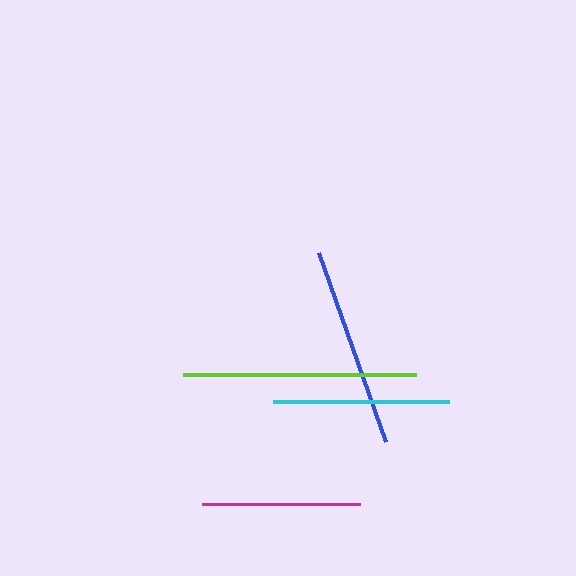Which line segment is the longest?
The lime line is the longest at approximately 234 pixels.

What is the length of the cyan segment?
The cyan segment is approximately 176 pixels long.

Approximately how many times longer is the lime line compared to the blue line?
The lime line is approximately 1.2 times the length of the blue line.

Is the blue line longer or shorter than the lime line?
The lime line is longer than the blue line.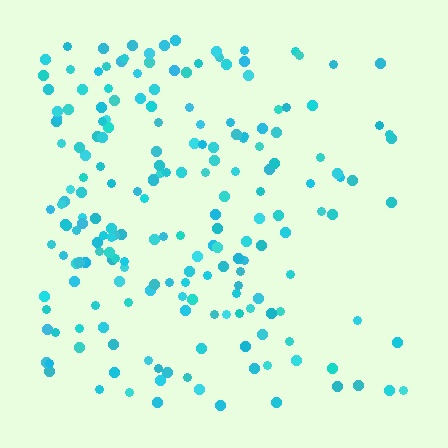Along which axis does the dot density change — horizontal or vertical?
Horizontal.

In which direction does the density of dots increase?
From right to left, with the left side densest.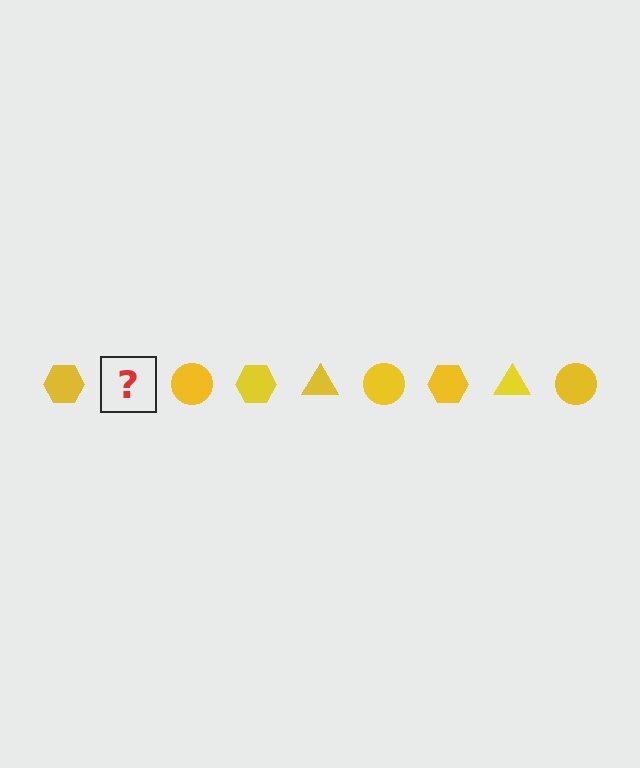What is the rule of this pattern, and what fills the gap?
The rule is that the pattern cycles through hexagon, triangle, circle shapes in yellow. The gap should be filled with a yellow triangle.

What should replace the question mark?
The question mark should be replaced with a yellow triangle.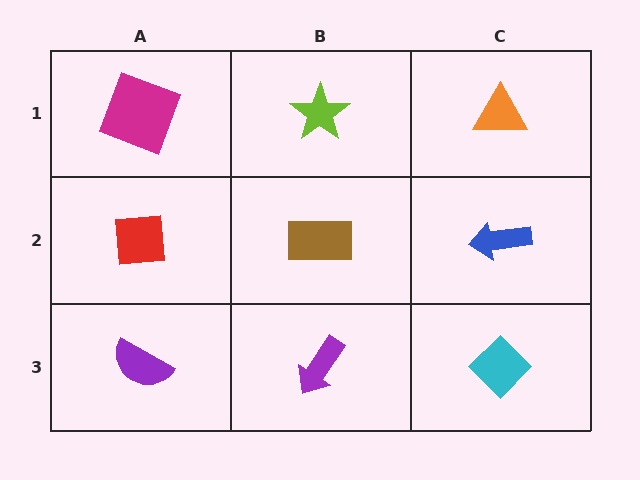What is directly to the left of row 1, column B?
A magenta square.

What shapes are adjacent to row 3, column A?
A red square (row 2, column A), a purple arrow (row 3, column B).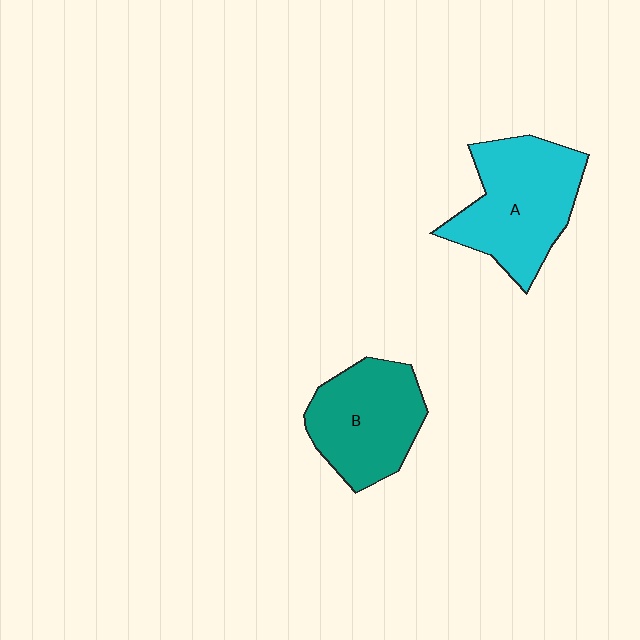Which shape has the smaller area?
Shape B (teal).